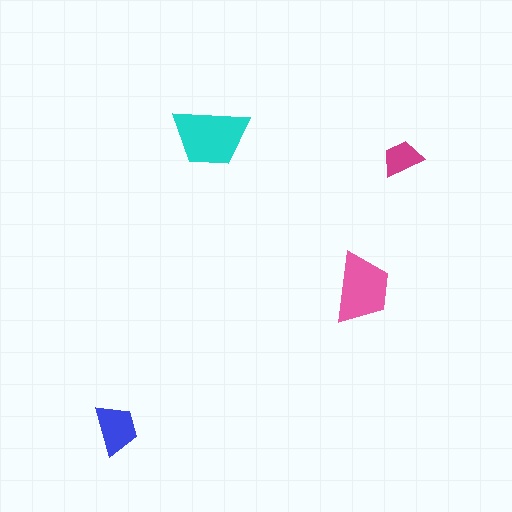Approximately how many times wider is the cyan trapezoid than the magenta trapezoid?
About 2 times wider.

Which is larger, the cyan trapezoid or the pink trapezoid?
The cyan one.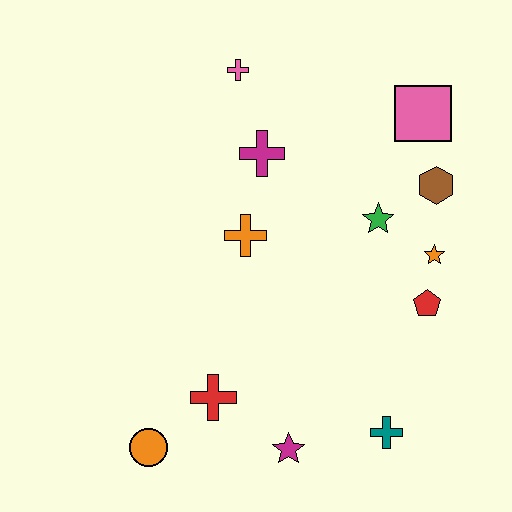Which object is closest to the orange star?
The red pentagon is closest to the orange star.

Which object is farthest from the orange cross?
The teal cross is farthest from the orange cross.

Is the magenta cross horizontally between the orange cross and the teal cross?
Yes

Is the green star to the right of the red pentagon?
No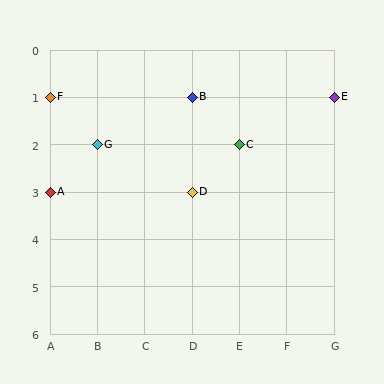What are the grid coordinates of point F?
Point F is at grid coordinates (A, 1).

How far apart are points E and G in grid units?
Points E and G are 5 columns and 1 row apart (about 5.1 grid units diagonally).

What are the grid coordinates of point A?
Point A is at grid coordinates (A, 3).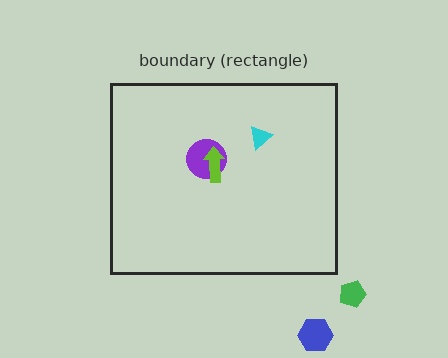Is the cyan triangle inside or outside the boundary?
Inside.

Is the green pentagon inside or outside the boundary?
Outside.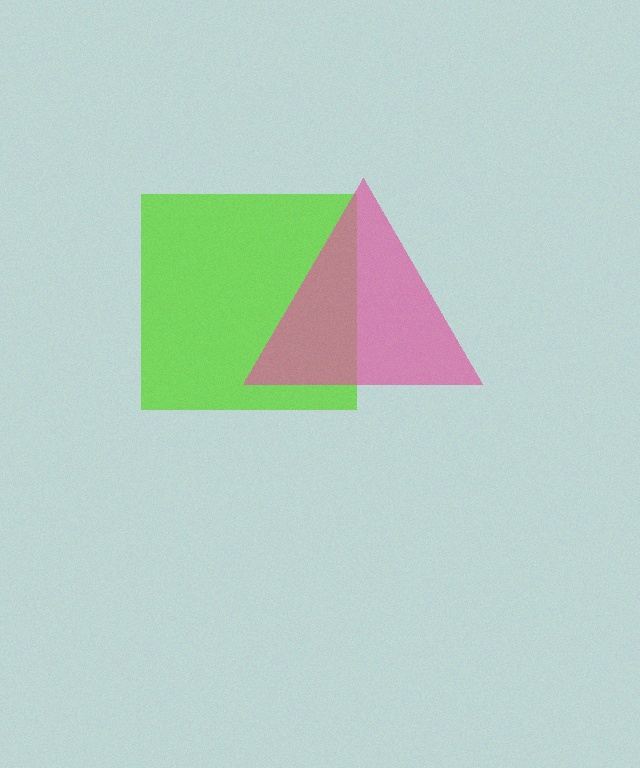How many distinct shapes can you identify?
There are 2 distinct shapes: a lime square, a pink triangle.